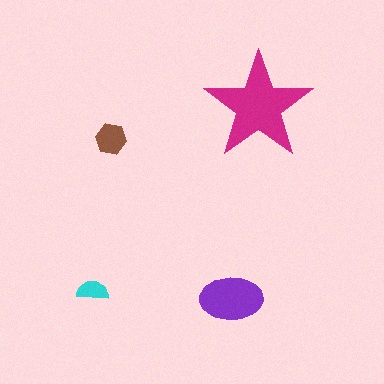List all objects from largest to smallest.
The magenta star, the purple ellipse, the brown hexagon, the cyan semicircle.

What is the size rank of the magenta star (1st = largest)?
1st.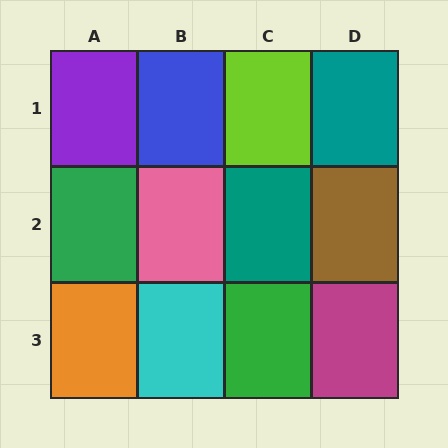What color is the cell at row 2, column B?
Pink.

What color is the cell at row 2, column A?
Green.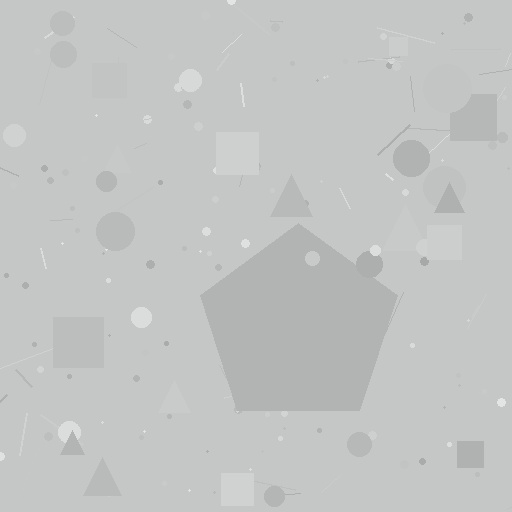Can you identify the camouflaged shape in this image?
The camouflaged shape is a pentagon.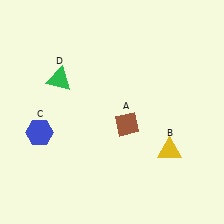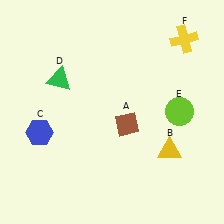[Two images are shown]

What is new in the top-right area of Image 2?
A lime circle (E) was added in the top-right area of Image 2.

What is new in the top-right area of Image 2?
A yellow cross (F) was added in the top-right area of Image 2.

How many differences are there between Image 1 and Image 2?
There are 2 differences between the two images.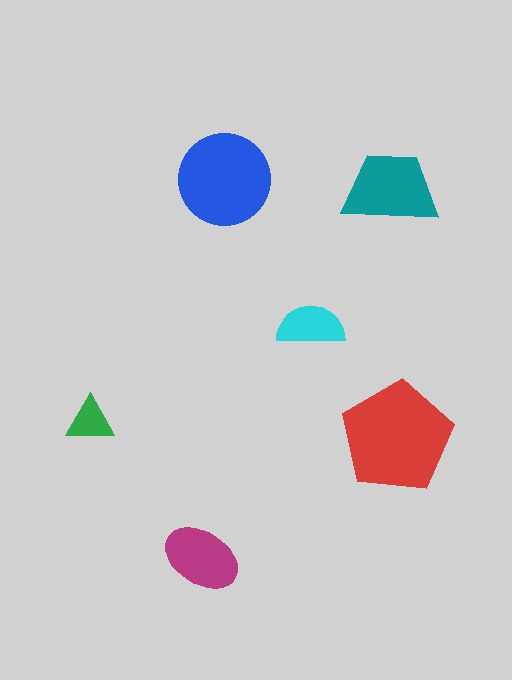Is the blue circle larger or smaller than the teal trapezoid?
Larger.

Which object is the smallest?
The green triangle.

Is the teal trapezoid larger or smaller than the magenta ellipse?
Larger.